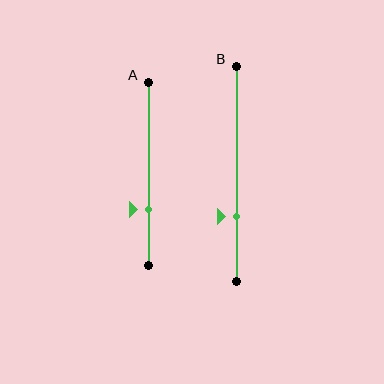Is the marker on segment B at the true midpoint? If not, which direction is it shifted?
No, the marker on segment B is shifted downward by about 20% of the segment length.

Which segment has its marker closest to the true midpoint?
Segment A has its marker closest to the true midpoint.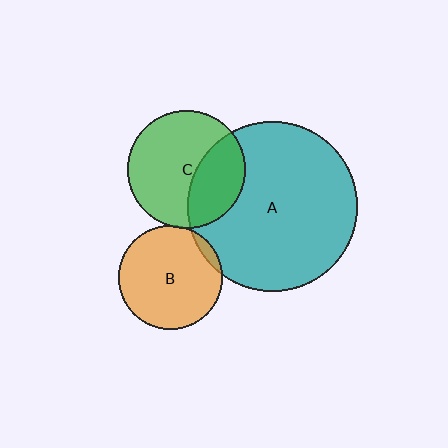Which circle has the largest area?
Circle A (teal).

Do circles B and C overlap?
Yes.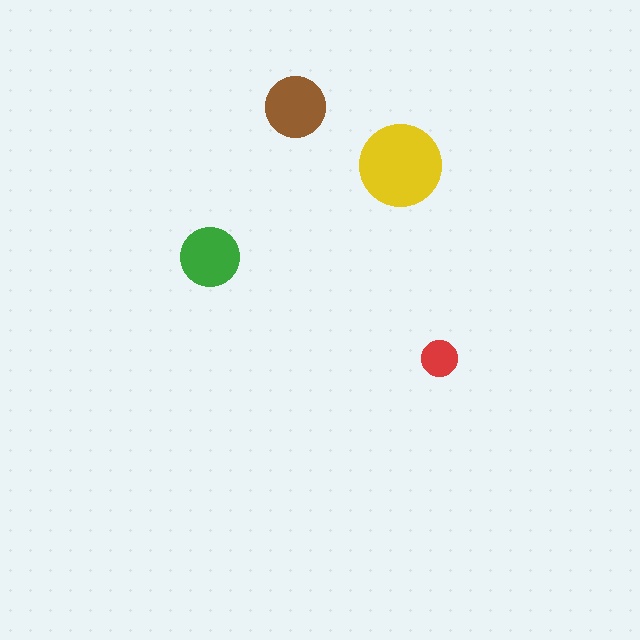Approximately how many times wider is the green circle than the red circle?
About 1.5 times wider.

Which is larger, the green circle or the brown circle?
The brown one.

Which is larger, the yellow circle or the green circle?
The yellow one.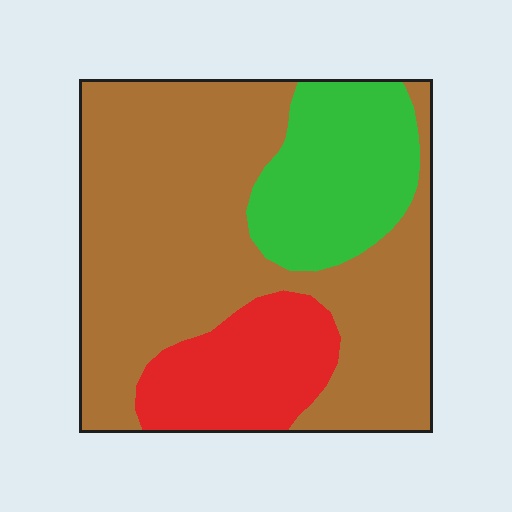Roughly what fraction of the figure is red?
Red takes up about one sixth (1/6) of the figure.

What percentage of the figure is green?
Green covers roughly 20% of the figure.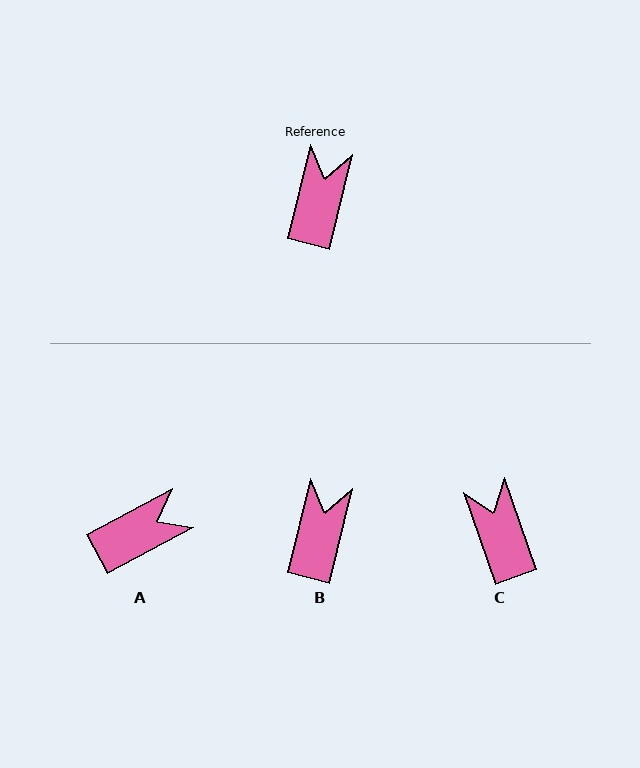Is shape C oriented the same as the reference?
No, it is off by about 33 degrees.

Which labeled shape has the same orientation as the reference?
B.